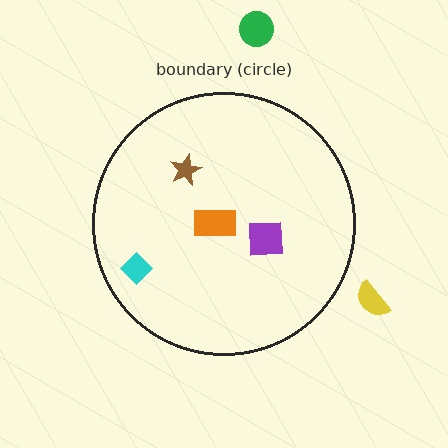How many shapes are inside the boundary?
4 inside, 2 outside.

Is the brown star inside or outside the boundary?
Inside.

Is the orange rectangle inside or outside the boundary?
Inside.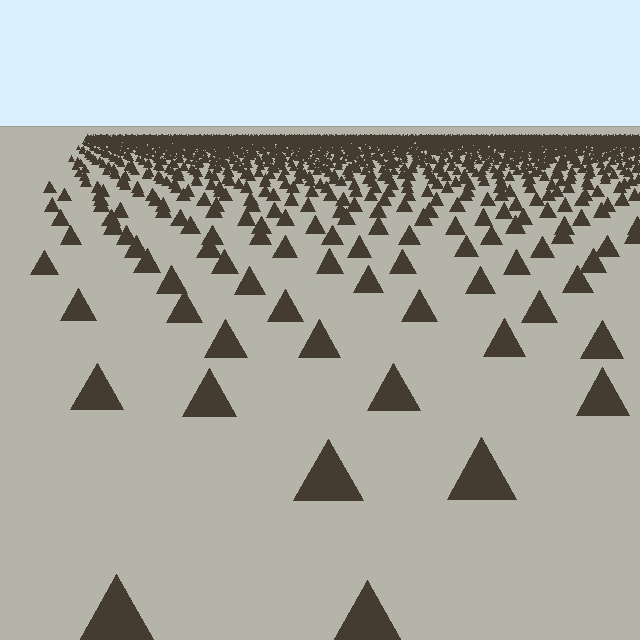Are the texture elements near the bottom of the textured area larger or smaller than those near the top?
Larger. Near the bottom, elements are closer to the viewer and appear at a bigger on-screen size.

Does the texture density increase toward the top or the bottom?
Density increases toward the top.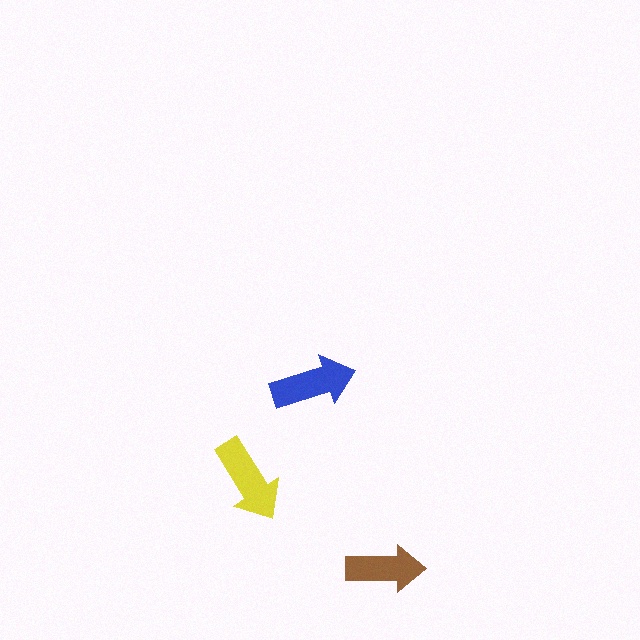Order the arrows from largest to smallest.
the yellow one, the blue one, the brown one.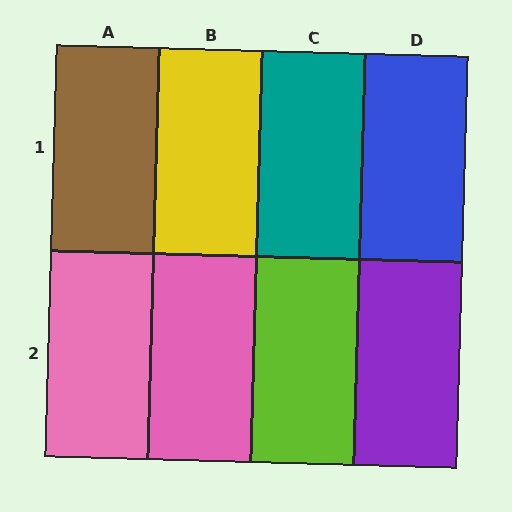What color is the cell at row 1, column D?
Blue.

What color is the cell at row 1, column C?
Teal.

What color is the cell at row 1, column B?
Yellow.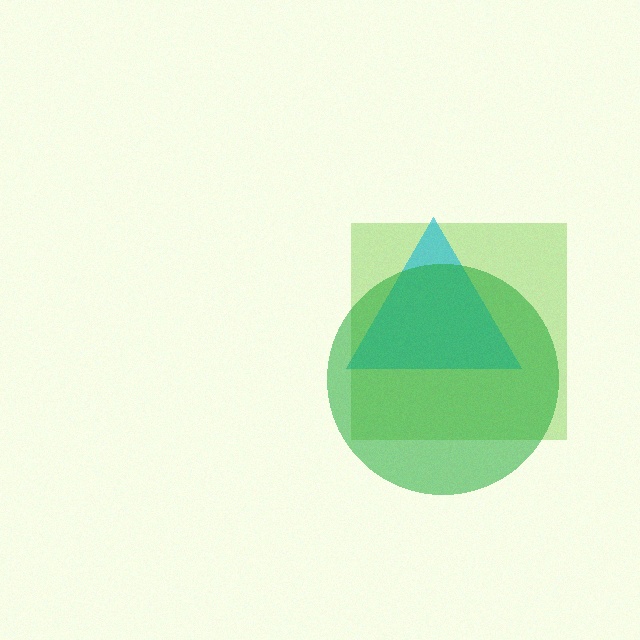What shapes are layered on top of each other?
The layered shapes are: a lime square, a cyan triangle, a green circle.